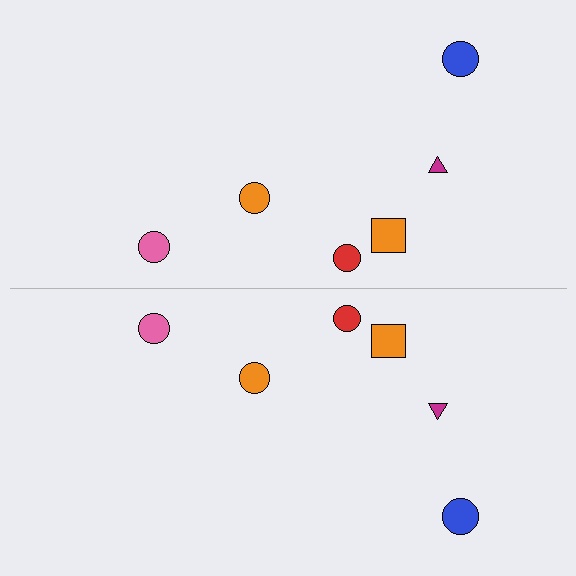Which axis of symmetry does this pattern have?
The pattern has a horizontal axis of symmetry running through the center of the image.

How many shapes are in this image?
There are 12 shapes in this image.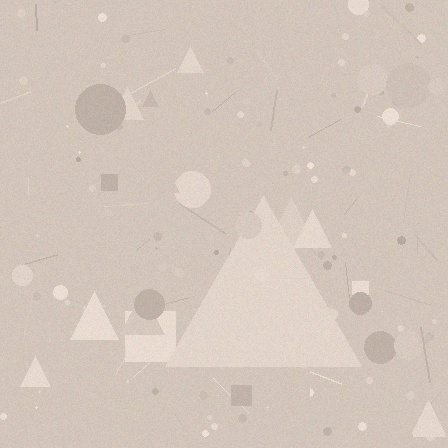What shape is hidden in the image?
A triangle is hidden in the image.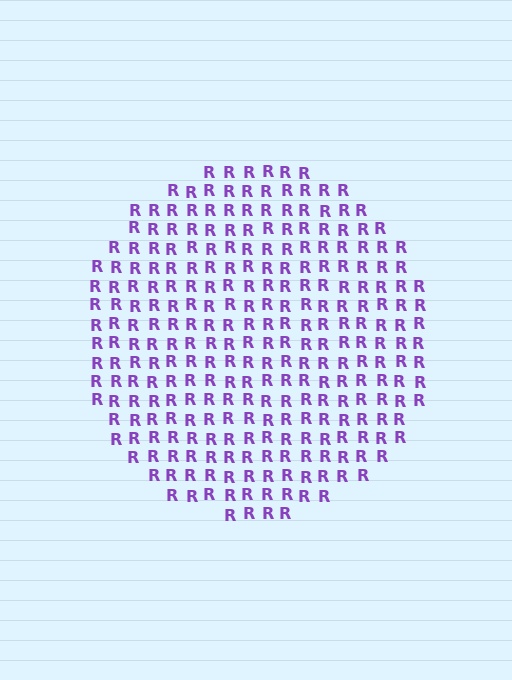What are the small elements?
The small elements are letter R's.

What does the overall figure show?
The overall figure shows a circle.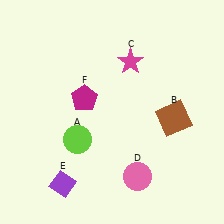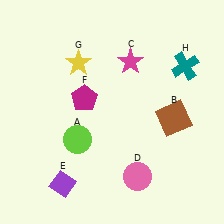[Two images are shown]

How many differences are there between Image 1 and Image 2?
There are 2 differences between the two images.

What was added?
A yellow star (G), a teal cross (H) were added in Image 2.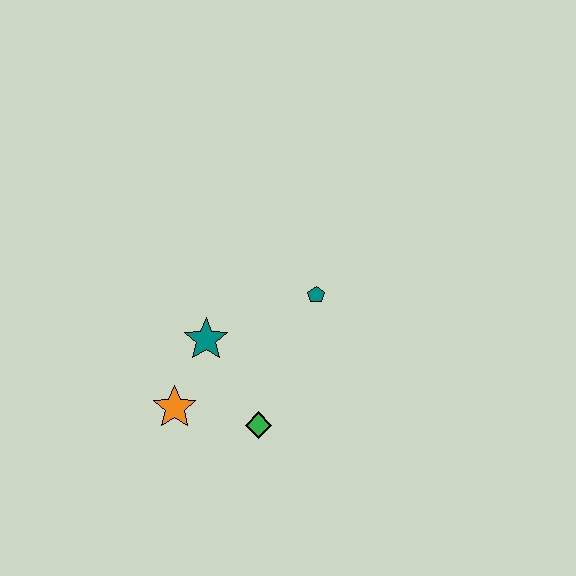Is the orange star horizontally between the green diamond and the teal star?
No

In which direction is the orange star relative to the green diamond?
The orange star is to the left of the green diamond.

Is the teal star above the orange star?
Yes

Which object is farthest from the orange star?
The teal pentagon is farthest from the orange star.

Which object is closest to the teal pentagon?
The teal star is closest to the teal pentagon.